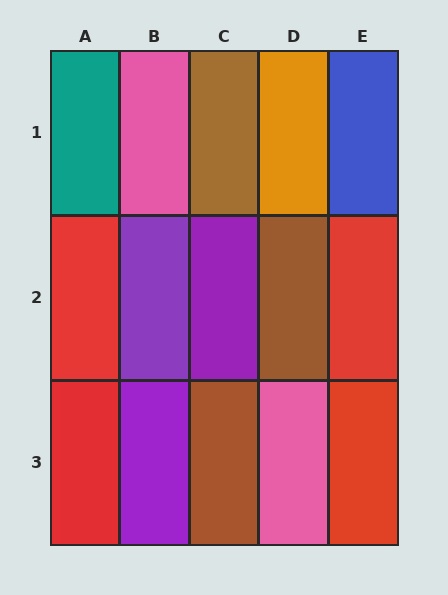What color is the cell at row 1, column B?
Pink.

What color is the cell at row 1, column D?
Orange.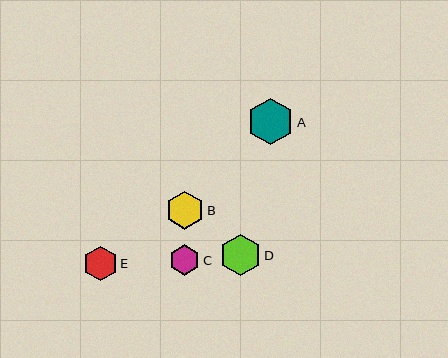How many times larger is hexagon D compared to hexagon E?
Hexagon D is approximately 1.2 times the size of hexagon E.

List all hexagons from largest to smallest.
From largest to smallest: A, D, B, E, C.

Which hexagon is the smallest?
Hexagon C is the smallest with a size of approximately 30 pixels.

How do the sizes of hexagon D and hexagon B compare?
Hexagon D and hexagon B are approximately the same size.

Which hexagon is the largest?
Hexagon A is the largest with a size of approximately 47 pixels.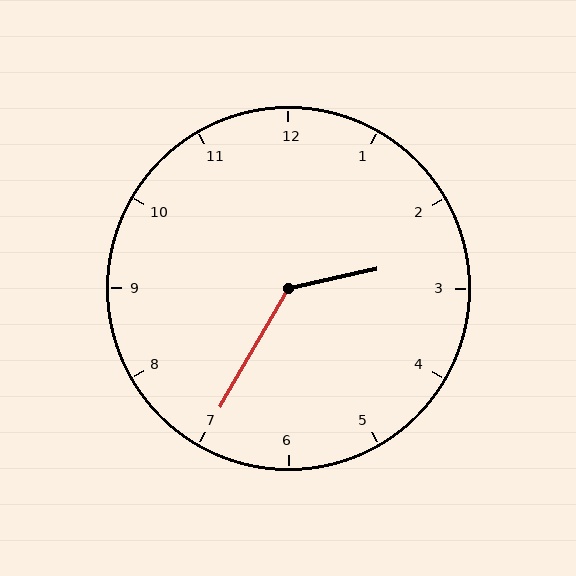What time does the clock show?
2:35.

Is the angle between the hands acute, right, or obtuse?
It is obtuse.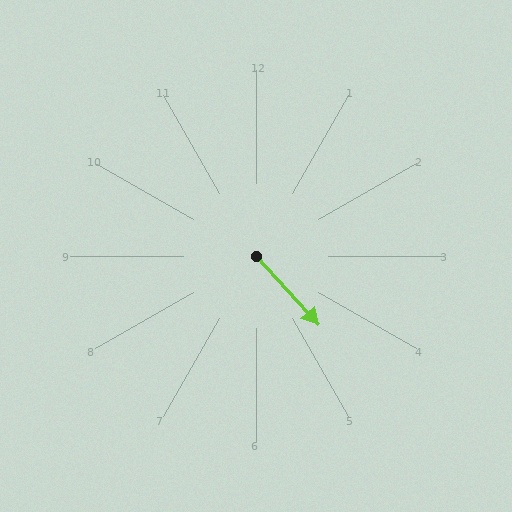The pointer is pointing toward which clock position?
Roughly 5 o'clock.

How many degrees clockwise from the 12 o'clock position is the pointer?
Approximately 138 degrees.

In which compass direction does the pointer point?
Southeast.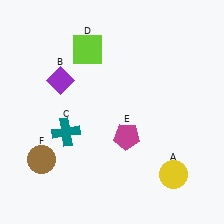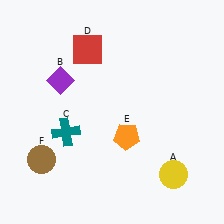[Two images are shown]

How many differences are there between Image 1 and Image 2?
There are 2 differences between the two images.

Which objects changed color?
D changed from lime to red. E changed from magenta to orange.